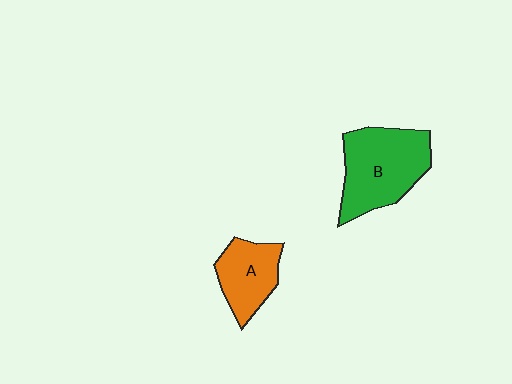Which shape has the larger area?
Shape B (green).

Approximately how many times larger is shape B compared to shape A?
Approximately 1.6 times.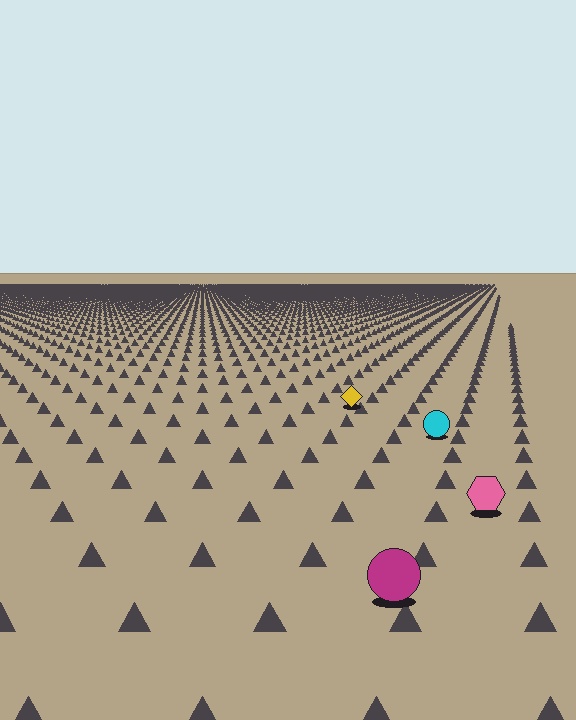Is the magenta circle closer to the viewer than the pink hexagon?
Yes. The magenta circle is closer — you can tell from the texture gradient: the ground texture is coarser near it.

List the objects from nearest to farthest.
From nearest to farthest: the magenta circle, the pink hexagon, the cyan circle, the yellow diamond.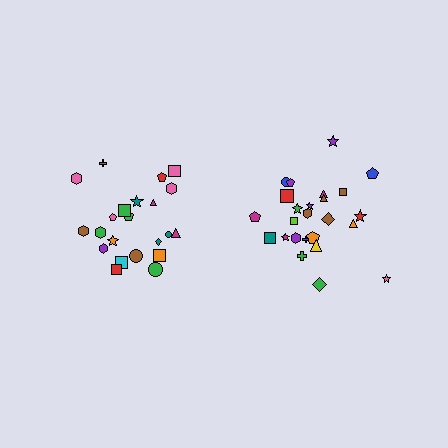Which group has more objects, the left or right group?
The right group.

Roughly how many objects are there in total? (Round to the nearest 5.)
Roughly 45 objects in total.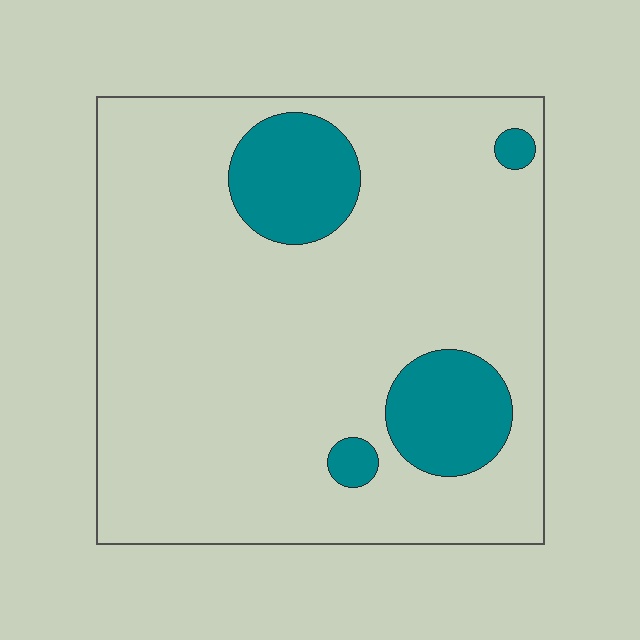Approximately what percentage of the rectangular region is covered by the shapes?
Approximately 15%.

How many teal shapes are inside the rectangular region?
4.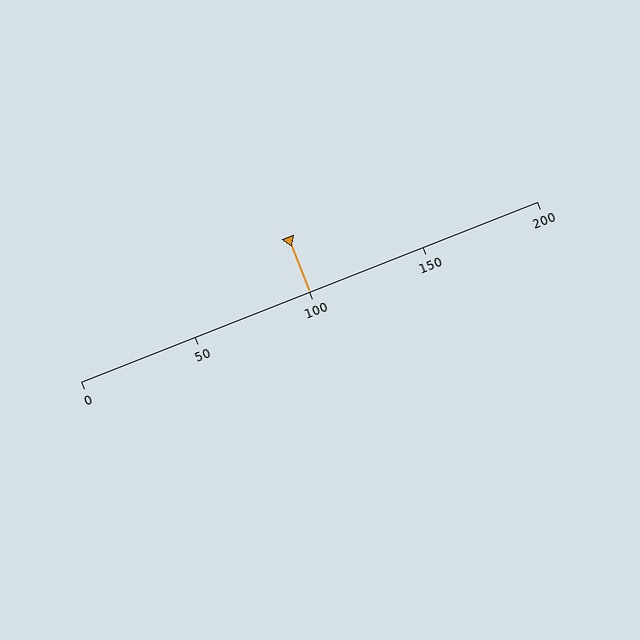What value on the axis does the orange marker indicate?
The marker indicates approximately 100.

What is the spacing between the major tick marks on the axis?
The major ticks are spaced 50 apart.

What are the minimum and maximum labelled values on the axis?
The axis runs from 0 to 200.